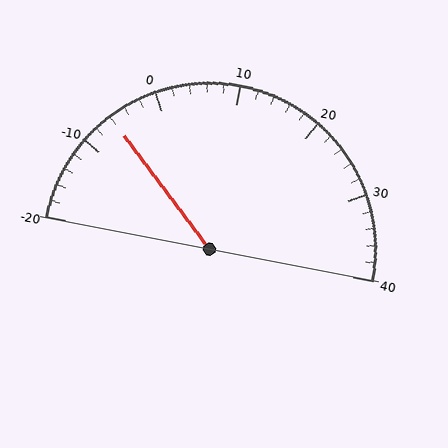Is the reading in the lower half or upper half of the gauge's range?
The reading is in the lower half of the range (-20 to 40).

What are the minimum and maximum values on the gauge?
The gauge ranges from -20 to 40.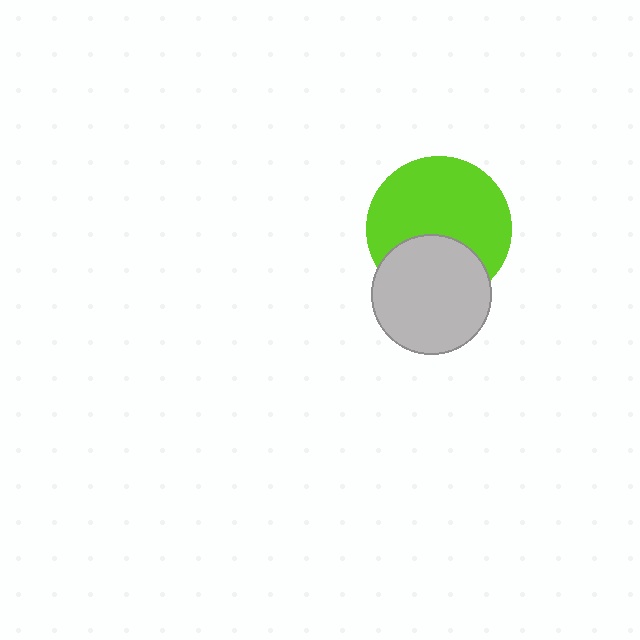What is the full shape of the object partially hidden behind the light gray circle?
The partially hidden object is a lime circle.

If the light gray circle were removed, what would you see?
You would see the complete lime circle.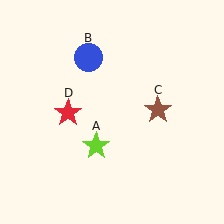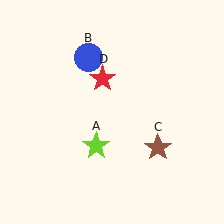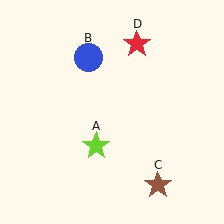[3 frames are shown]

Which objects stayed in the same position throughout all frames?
Lime star (object A) and blue circle (object B) remained stationary.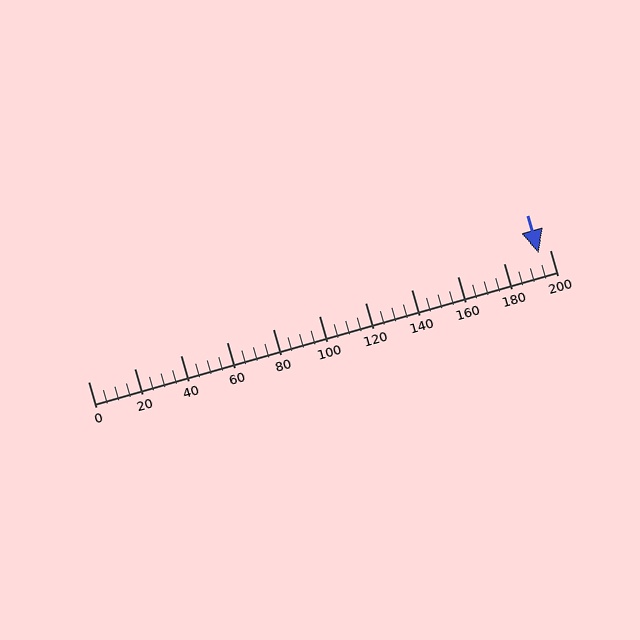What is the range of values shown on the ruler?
The ruler shows values from 0 to 200.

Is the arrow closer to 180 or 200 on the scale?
The arrow is closer to 200.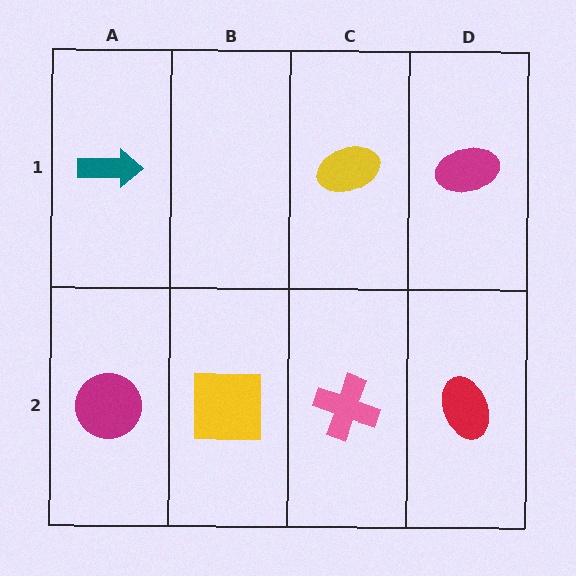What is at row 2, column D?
A red ellipse.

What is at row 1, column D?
A magenta ellipse.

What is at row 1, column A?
A teal arrow.